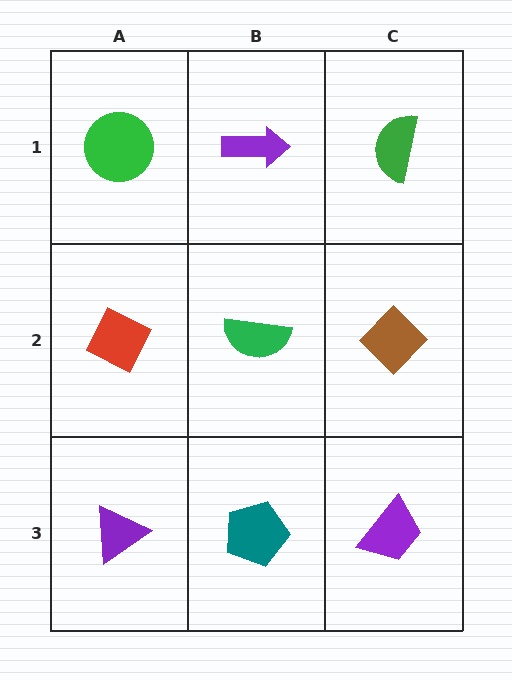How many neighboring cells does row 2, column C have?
3.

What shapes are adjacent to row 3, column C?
A brown diamond (row 2, column C), a teal pentagon (row 3, column B).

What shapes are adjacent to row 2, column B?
A purple arrow (row 1, column B), a teal pentagon (row 3, column B), a red diamond (row 2, column A), a brown diamond (row 2, column C).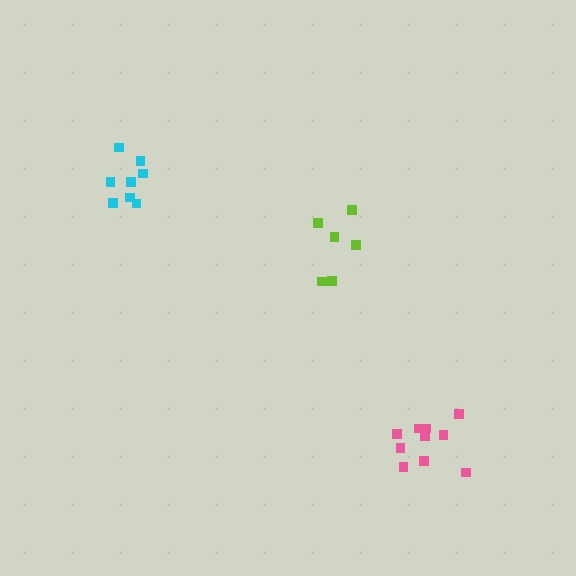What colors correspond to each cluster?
The clusters are colored: cyan, lime, pink.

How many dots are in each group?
Group 1: 8 dots, Group 2: 6 dots, Group 3: 10 dots (24 total).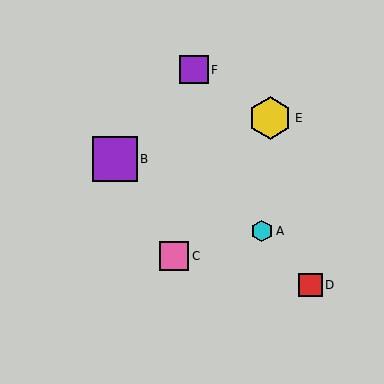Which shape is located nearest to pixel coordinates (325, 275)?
The red square (labeled D) at (311, 285) is nearest to that location.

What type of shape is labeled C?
Shape C is a pink square.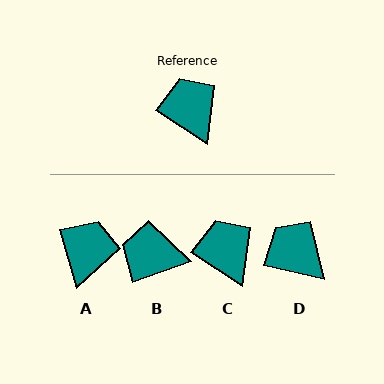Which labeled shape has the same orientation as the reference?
C.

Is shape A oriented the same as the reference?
No, it is off by about 40 degrees.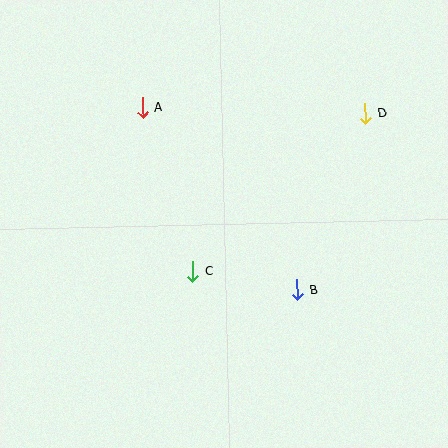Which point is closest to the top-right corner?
Point D is closest to the top-right corner.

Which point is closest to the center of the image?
Point C at (193, 271) is closest to the center.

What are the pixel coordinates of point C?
Point C is at (193, 271).